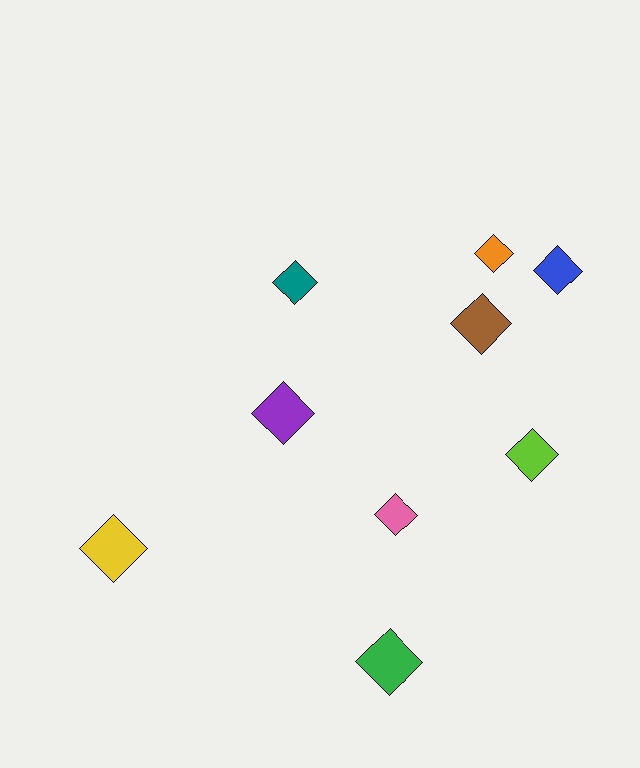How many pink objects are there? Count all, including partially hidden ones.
There is 1 pink object.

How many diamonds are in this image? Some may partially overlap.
There are 9 diamonds.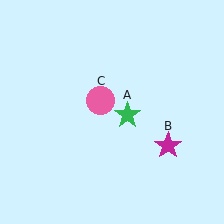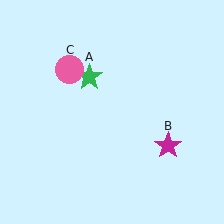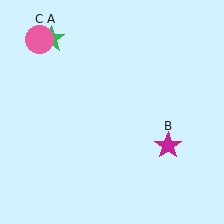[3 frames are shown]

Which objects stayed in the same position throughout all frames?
Magenta star (object B) remained stationary.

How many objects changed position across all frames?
2 objects changed position: green star (object A), pink circle (object C).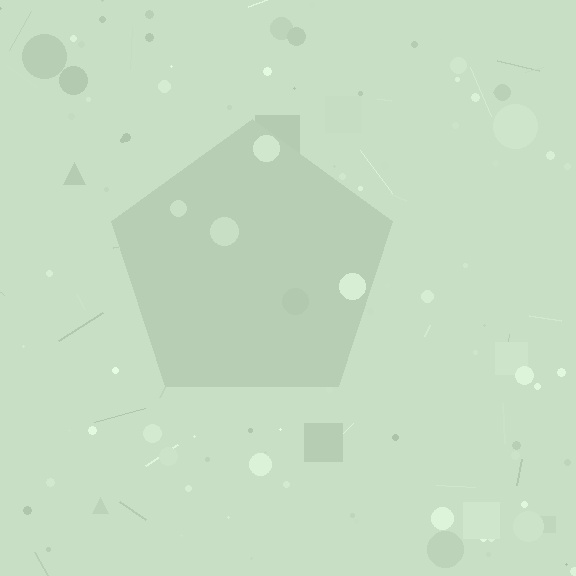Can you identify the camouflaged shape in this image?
The camouflaged shape is a pentagon.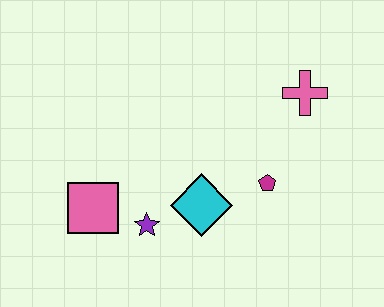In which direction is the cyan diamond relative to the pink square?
The cyan diamond is to the right of the pink square.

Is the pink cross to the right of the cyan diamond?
Yes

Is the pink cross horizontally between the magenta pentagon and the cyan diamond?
No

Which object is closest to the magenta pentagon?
The cyan diamond is closest to the magenta pentagon.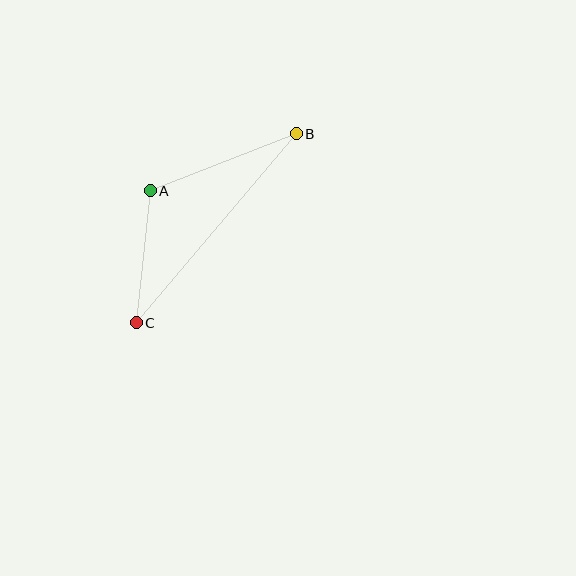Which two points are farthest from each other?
Points B and C are farthest from each other.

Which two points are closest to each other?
Points A and C are closest to each other.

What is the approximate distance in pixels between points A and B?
The distance between A and B is approximately 157 pixels.